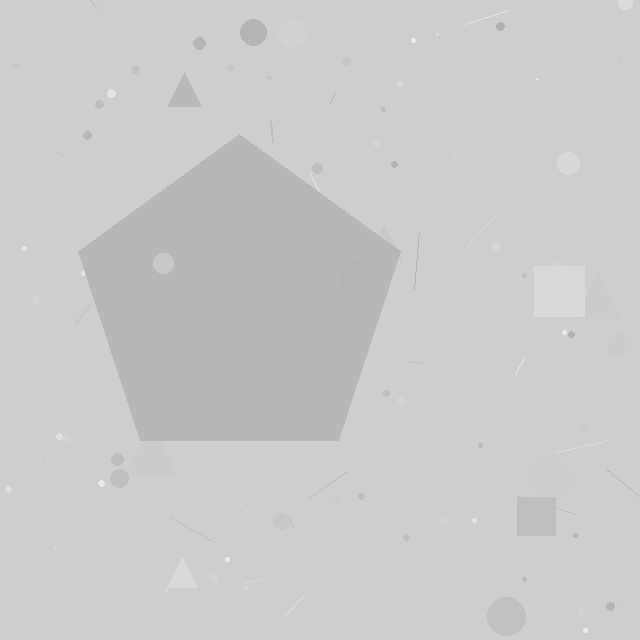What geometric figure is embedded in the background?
A pentagon is embedded in the background.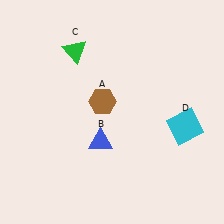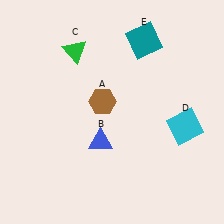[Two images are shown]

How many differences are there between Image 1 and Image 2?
There is 1 difference between the two images.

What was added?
A teal square (E) was added in Image 2.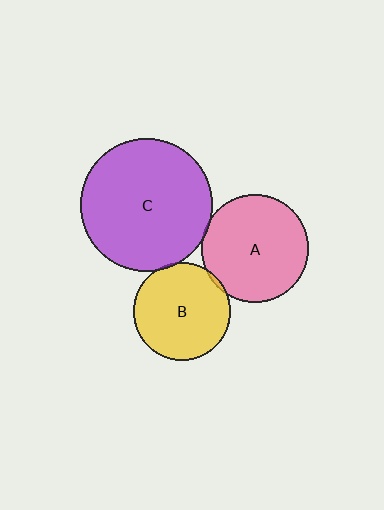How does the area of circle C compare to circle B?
Approximately 1.9 times.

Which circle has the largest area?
Circle C (purple).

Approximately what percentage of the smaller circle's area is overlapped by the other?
Approximately 5%.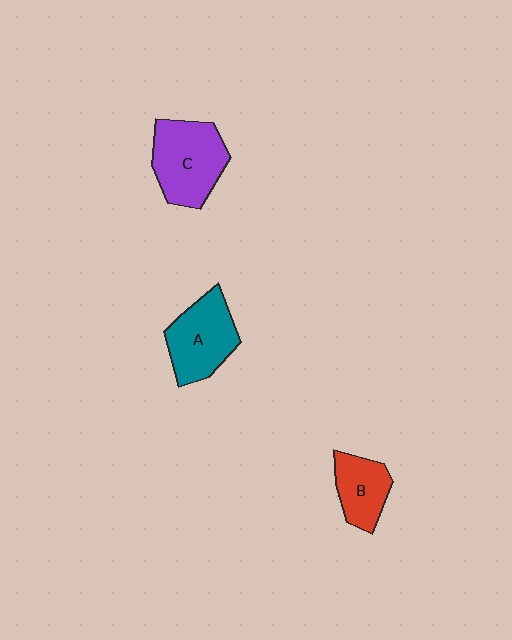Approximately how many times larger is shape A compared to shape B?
Approximately 1.4 times.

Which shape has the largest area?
Shape C (purple).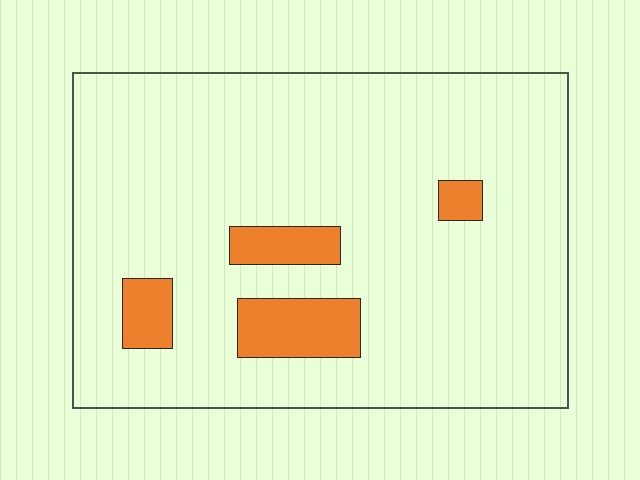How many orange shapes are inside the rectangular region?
4.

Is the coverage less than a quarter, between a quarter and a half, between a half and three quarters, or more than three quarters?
Less than a quarter.